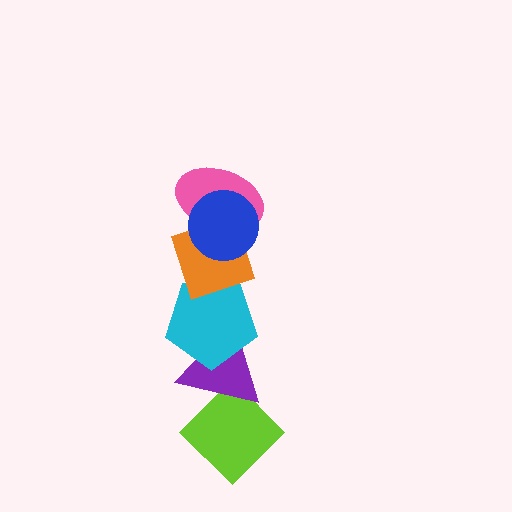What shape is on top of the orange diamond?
The pink ellipse is on top of the orange diamond.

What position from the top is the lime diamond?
The lime diamond is 6th from the top.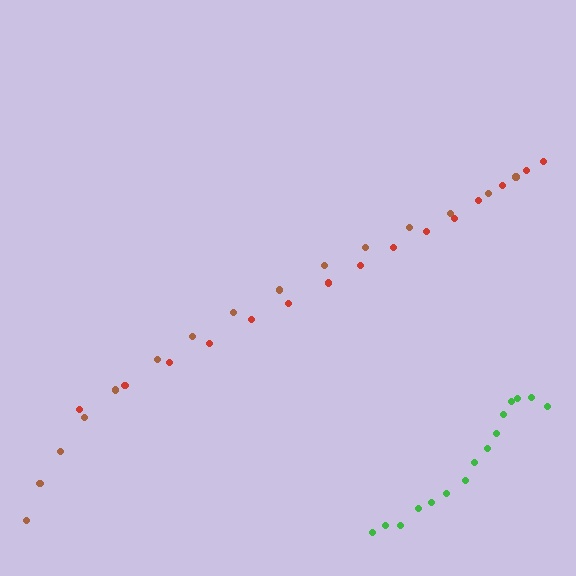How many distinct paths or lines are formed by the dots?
There are 3 distinct paths.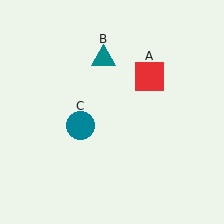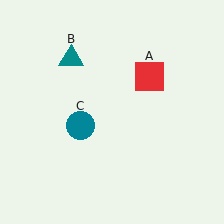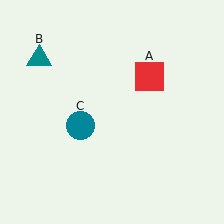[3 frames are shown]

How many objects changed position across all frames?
1 object changed position: teal triangle (object B).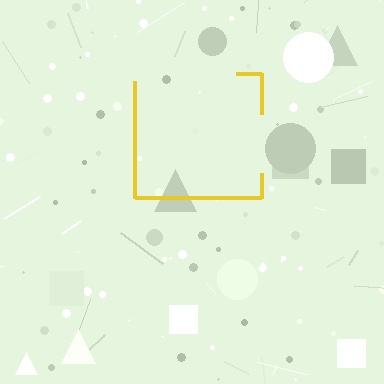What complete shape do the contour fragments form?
The contour fragments form a square.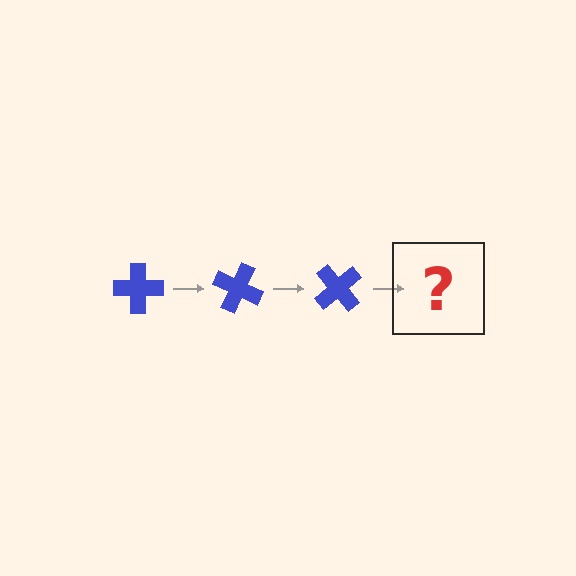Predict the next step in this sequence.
The next step is a blue cross rotated 75 degrees.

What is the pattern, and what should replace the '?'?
The pattern is that the cross rotates 25 degrees each step. The '?' should be a blue cross rotated 75 degrees.